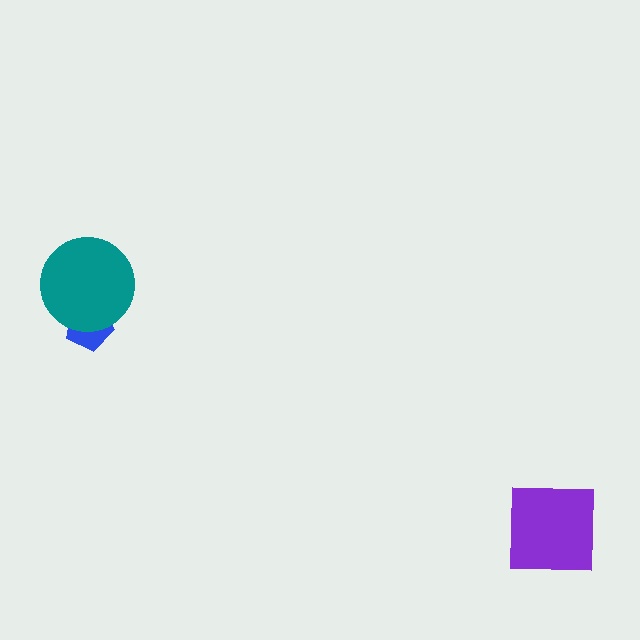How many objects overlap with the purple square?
0 objects overlap with the purple square.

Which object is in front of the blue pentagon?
The teal circle is in front of the blue pentagon.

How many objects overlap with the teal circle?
1 object overlaps with the teal circle.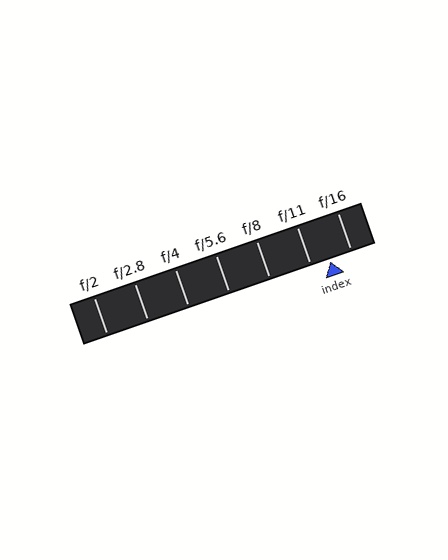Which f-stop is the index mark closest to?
The index mark is closest to f/11.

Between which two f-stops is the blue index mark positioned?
The index mark is between f/11 and f/16.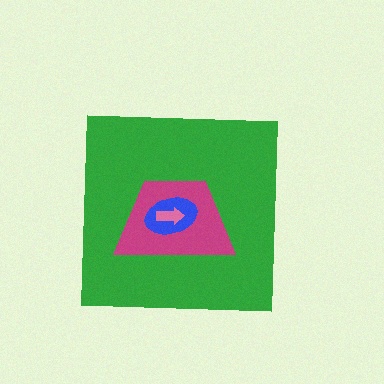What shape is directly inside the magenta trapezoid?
The blue ellipse.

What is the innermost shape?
The pink arrow.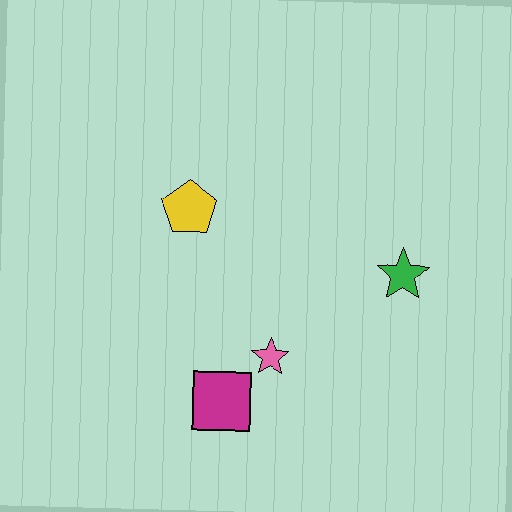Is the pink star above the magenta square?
Yes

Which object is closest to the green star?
The pink star is closest to the green star.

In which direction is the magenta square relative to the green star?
The magenta square is to the left of the green star.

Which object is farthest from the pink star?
The yellow pentagon is farthest from the pink star.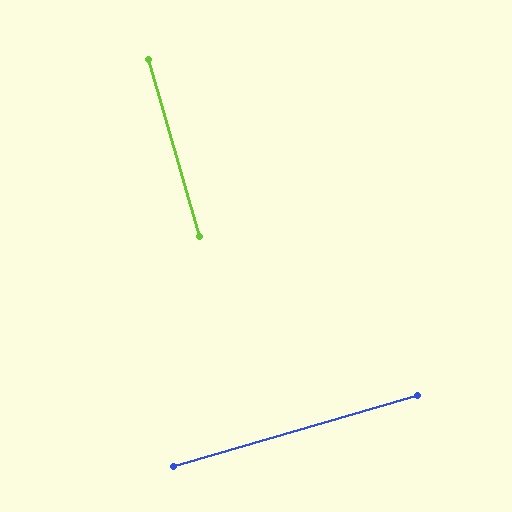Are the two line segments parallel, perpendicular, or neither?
Perpendicular — they meet at approximately 90°.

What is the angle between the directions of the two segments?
Approximately 90 degrees.